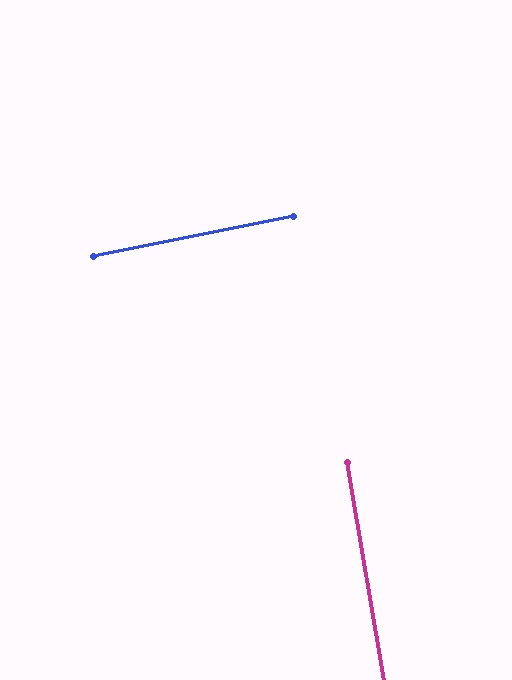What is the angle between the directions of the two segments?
Approximately 88 degrees.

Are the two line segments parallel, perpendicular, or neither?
Perpendicular — they meet at approximately 88°.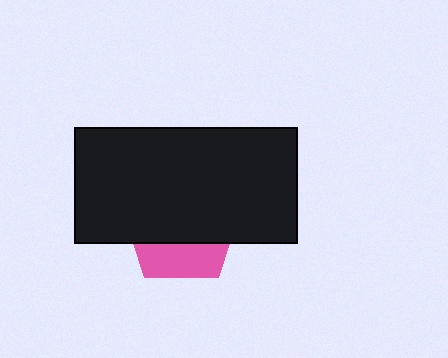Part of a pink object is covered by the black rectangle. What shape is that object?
It is a pentagon.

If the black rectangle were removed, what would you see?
You would see the complete pink pentagon.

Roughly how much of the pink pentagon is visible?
A small part of it is visible (roughly 31%).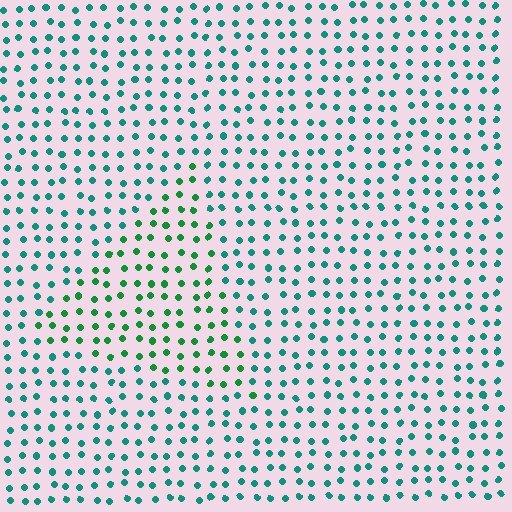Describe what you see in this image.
The image is filled with small teal elements in a uniform arrangement. A triangle-shaped region is visible where the elements are tinted to a slightly different hue, forming a subtle color boundary.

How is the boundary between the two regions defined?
The boundary is defined purely by a slight shift in hue (about 33 degrees). Spacing, size, and orientation are identical on both sides.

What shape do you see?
I see a triangle.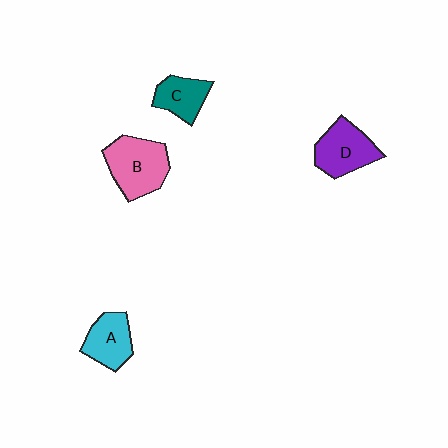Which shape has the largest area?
Shape B (pink).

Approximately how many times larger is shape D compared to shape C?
Approximately 1.4 times.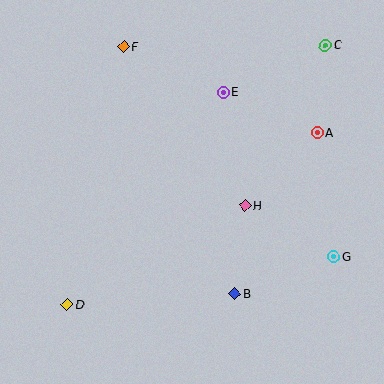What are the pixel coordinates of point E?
Point E is at (223, 92).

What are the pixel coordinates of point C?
Point C is at (325, 45).